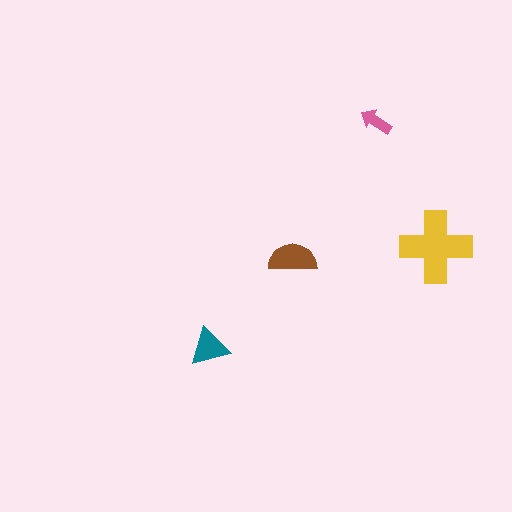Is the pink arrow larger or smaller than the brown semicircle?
Smaller.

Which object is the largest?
The yellow cross.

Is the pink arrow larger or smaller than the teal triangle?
Smaller.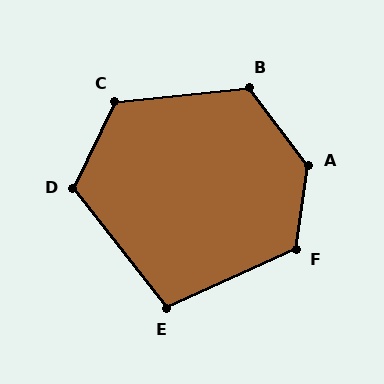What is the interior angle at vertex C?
Approximately 122 degrees (obtuse).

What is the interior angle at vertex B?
Approximately 121 degrees (obtuse).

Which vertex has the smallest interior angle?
E, at approximately 103 degrees.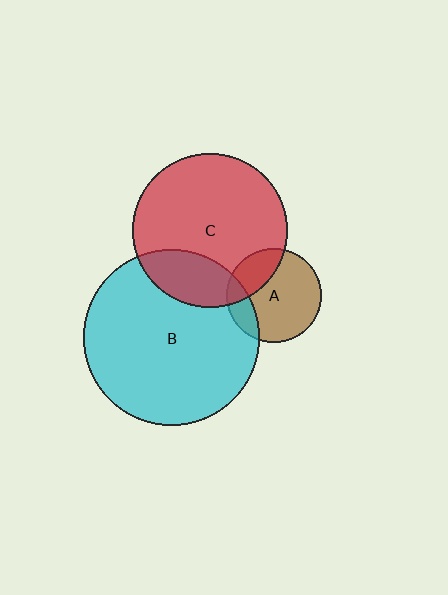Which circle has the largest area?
Circle B (cyan).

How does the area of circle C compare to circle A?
Approximately 2.7 times.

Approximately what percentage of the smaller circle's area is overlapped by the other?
Approximately 15%.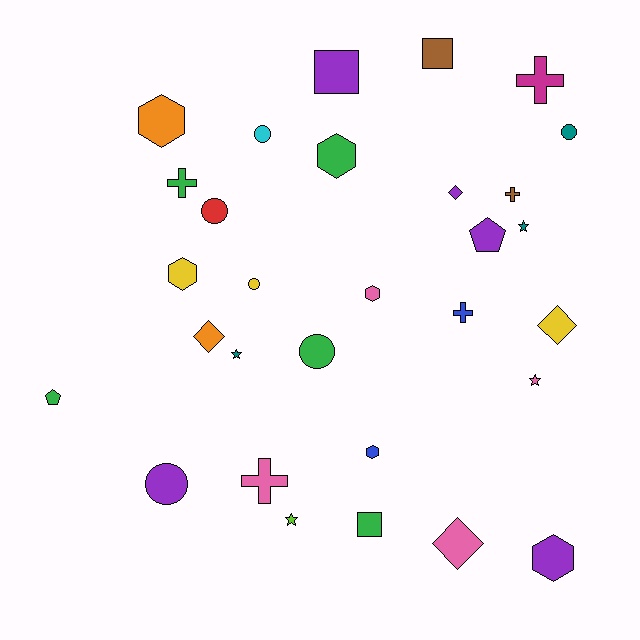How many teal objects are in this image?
There are 3 teal objects.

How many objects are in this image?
There are 30 objects.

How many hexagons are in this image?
There are 6 hexagons.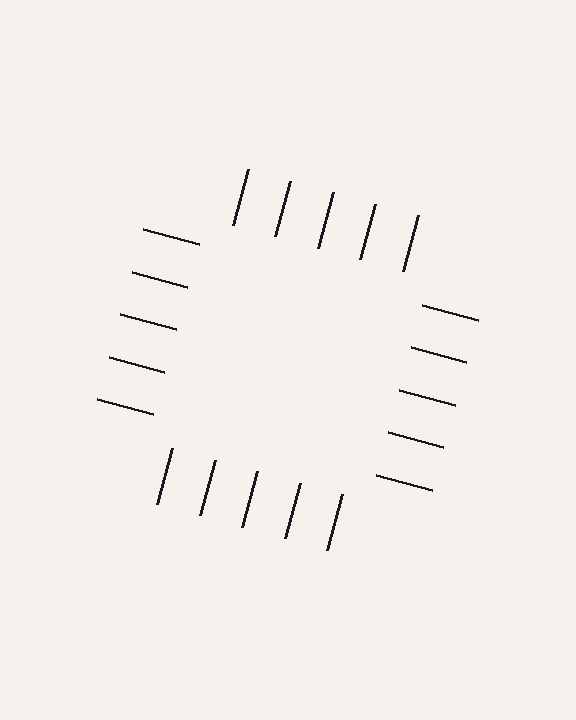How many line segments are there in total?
20 — 5 along each of the 4 edges.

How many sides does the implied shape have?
4 sides — the line-ends trace a square.